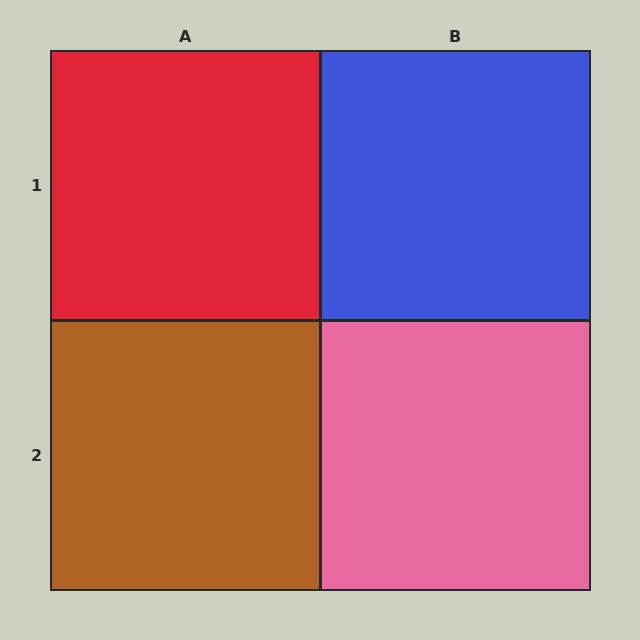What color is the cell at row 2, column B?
Pink.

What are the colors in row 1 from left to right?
Red, blue.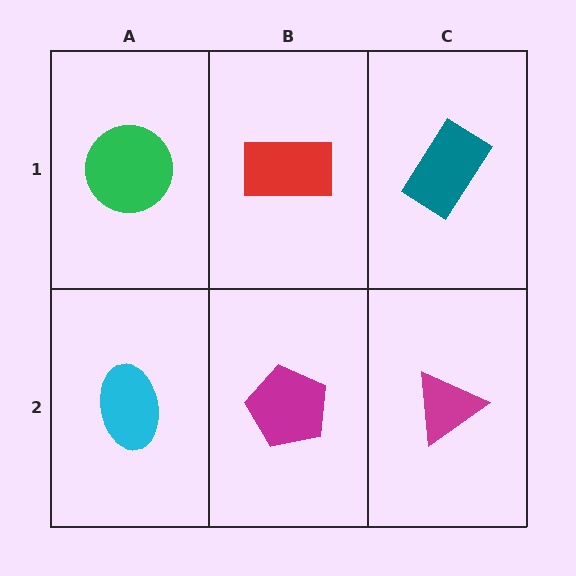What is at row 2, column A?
A cyan ellipse.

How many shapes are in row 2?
3 shapes.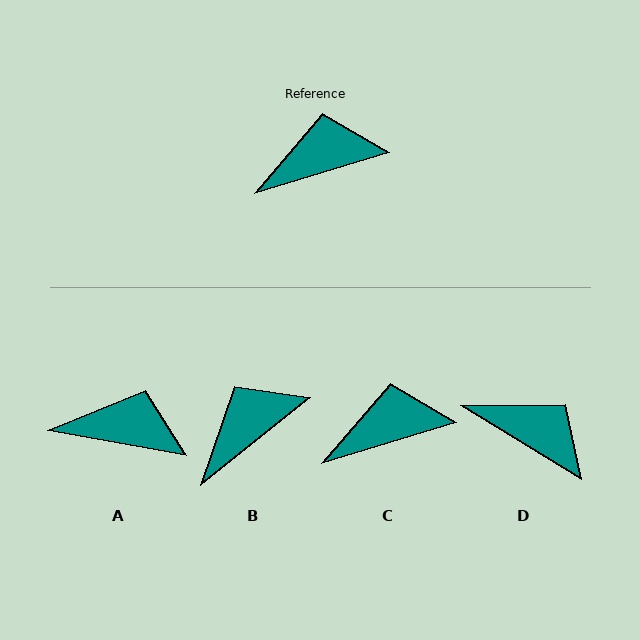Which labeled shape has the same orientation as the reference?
C.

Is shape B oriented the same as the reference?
No, it is off by about 22 degrees.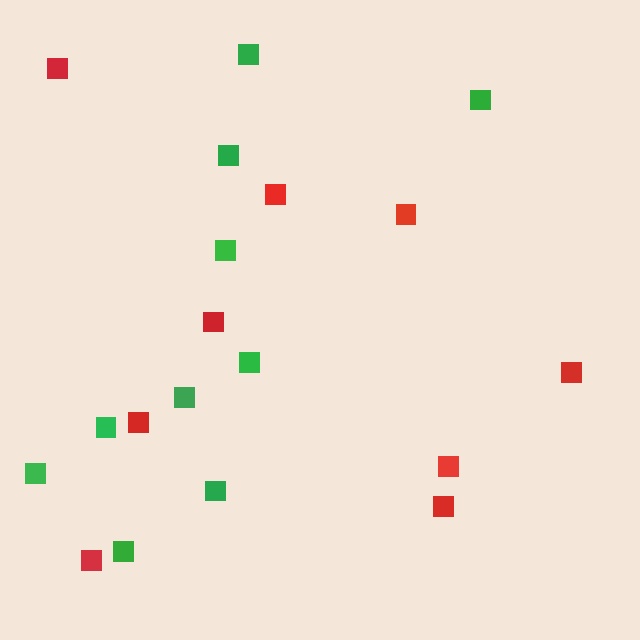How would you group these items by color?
There are 2 groups: one group of red squares (9) and one group of green squares (10).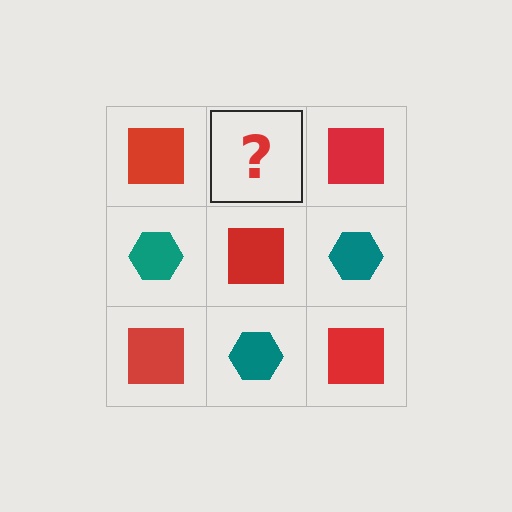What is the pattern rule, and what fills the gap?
The rule is that it alternates red square and teal hexagon in a checkerboard pattern. The gap should be filled with a teal hexagon.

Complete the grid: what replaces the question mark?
The question mark should be replaced with a teal hexagon.